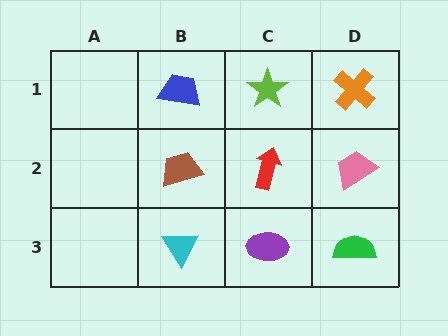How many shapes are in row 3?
3 shapes.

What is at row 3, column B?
A cyan triangle.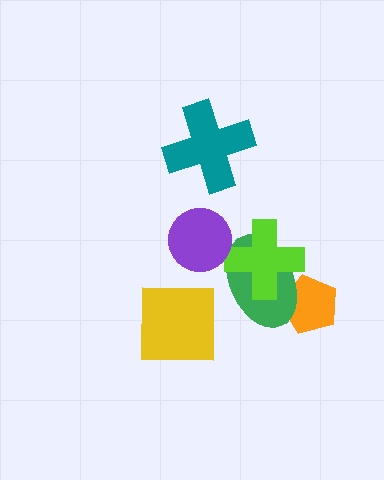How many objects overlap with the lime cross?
1 object overlaps with the lime cross.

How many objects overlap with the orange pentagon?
1 object overlaps with the orange pentagon.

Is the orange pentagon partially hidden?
Yes, it is partially covered by another shape.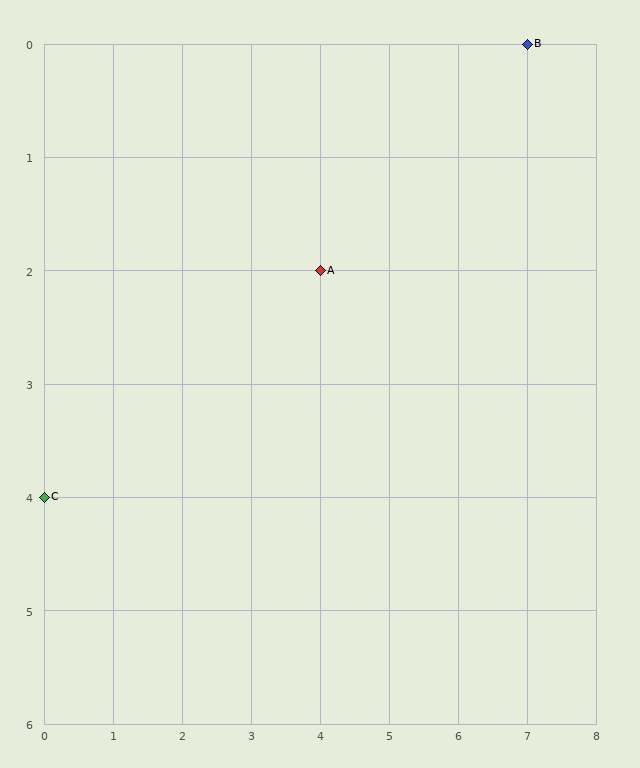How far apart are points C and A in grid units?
Points C and A are 4 columns and 2 rows apart (about 4.5 grid units diagonally).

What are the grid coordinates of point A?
Point A is at grid coordinates (4, 2).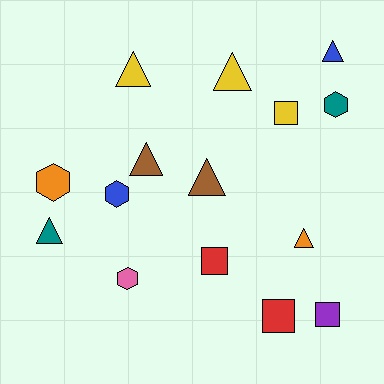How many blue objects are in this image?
There are 2 blue objects.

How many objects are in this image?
There are 15 objects.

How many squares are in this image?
There are 4 squares.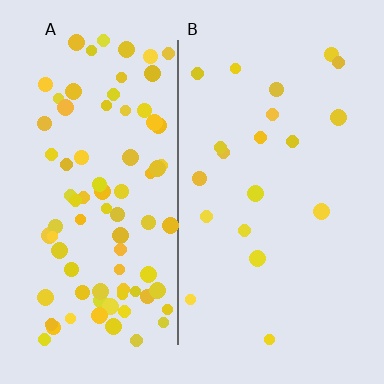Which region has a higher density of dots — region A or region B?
A (the left).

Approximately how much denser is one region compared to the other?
Approximately 4.3× — region A over region B.